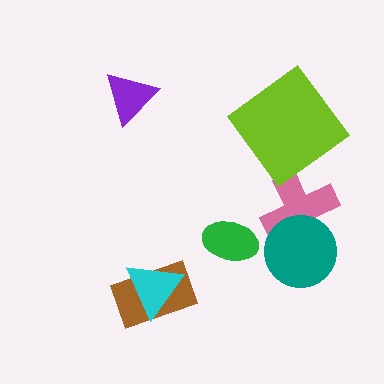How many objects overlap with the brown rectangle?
1 object overlaps with the brown rectangle.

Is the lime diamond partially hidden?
No, no other shape covers it.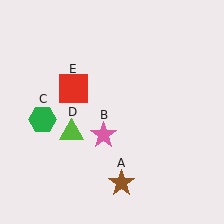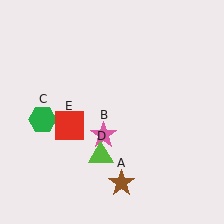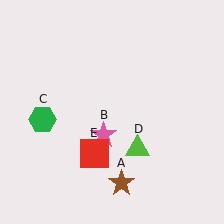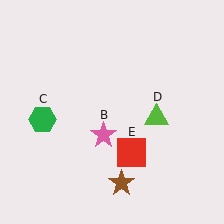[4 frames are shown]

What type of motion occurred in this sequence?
The lime triangle (object D), red square (object E) rotated counterclockwise around the center of the scene.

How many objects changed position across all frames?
2 objects changed position: lime triangle (object D), red square (object E).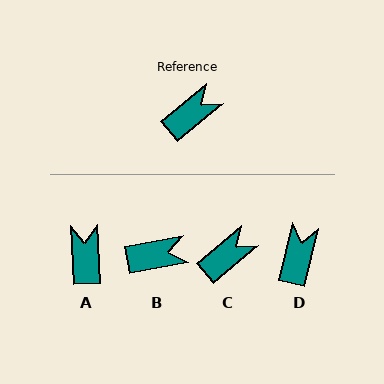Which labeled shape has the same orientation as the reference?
C.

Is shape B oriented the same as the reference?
No, it is off by about 29 degrees.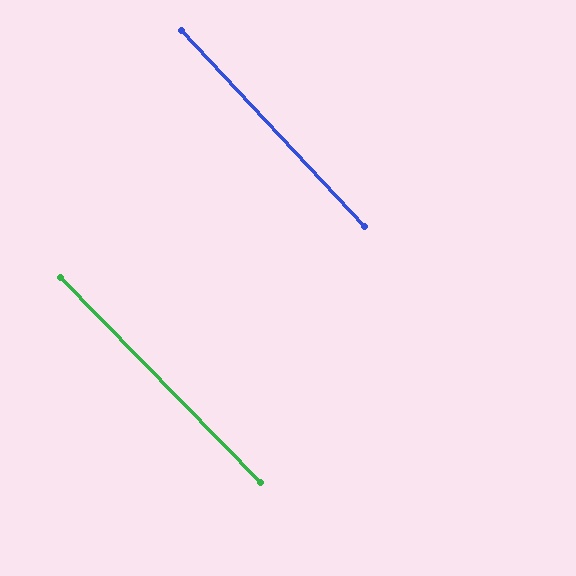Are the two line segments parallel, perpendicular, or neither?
Parallel — their directions differ by only 1.2°.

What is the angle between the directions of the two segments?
Approximately 1 degree.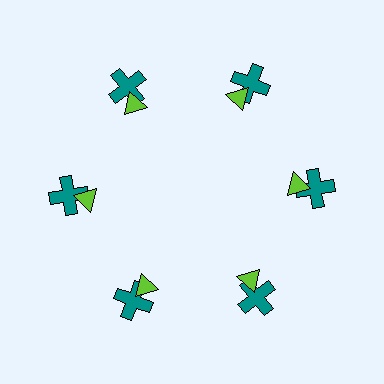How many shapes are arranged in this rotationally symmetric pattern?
There are 12 shapes, arranged in 6 groups of 2.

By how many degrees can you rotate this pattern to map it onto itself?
The pattern maps onto itself every 60 degrees of rotation.